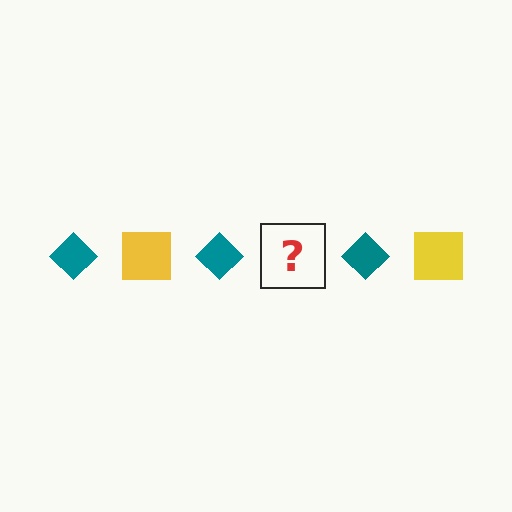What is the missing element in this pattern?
The missing element is a yellow square.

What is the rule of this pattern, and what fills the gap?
The rule is that the pattern alternates between teal diamond and yellow square. The gap should be filled with a yellow square.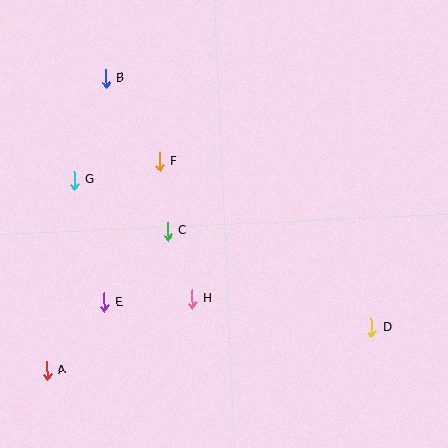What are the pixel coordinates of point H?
Point H is at (192, 299).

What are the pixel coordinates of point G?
Point G is at (74, 180).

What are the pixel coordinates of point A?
Point A is at (47, 370).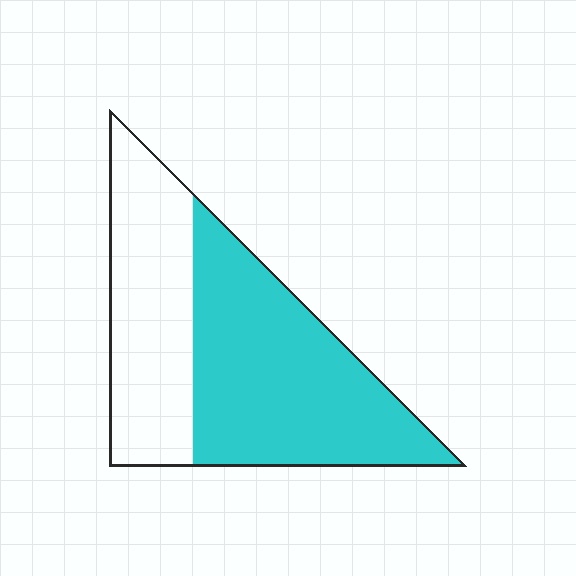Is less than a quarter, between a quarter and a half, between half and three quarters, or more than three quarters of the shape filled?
Between half and three quarters.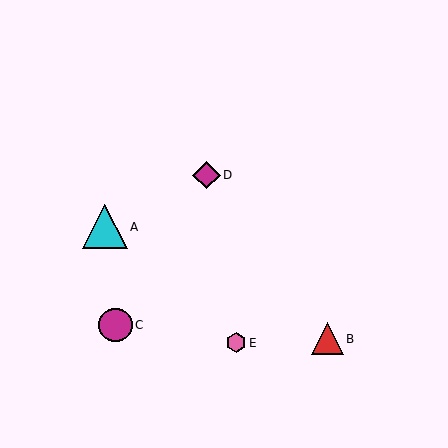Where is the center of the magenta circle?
The center of the magenta circle is at (116, 325).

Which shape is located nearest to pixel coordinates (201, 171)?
The magenta diamond (labeled D) at (207, 175) is nearest to that location.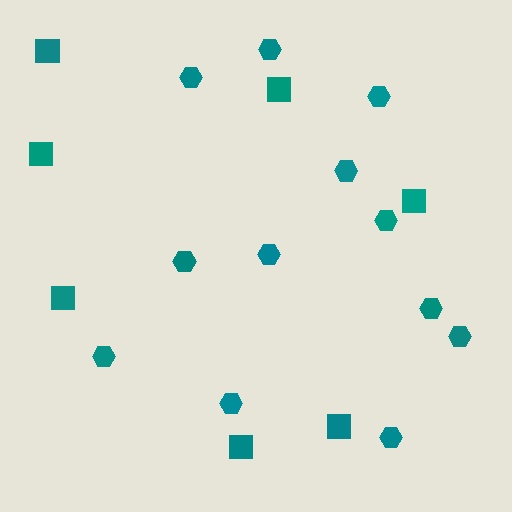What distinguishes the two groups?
There are 2 groups: one group of squares (7) and one group of hexagons (12).